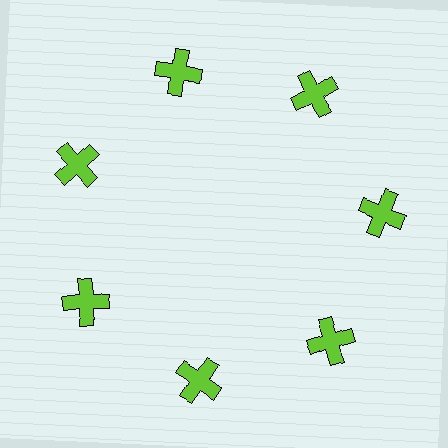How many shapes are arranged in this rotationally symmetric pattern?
There are 7 shapes, arranged in 7 groups of 1.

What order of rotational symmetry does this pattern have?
This pattern has 7-fold rotational symmetry.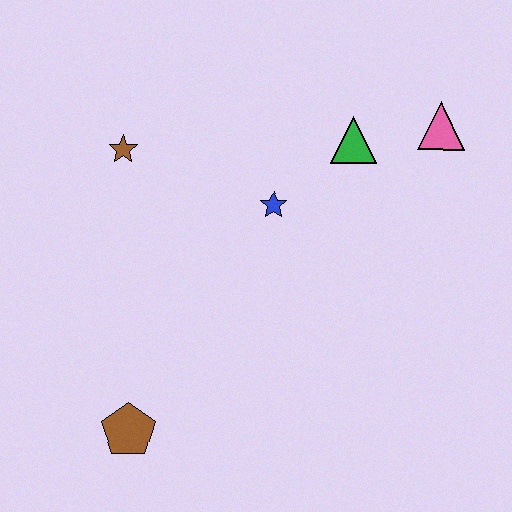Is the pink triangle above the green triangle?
Yes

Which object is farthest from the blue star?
The brown pentagon is farthest from the blue star.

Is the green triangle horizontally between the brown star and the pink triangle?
Yes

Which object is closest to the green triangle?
The pink triangle is closest to the green triangle.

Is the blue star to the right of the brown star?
Yes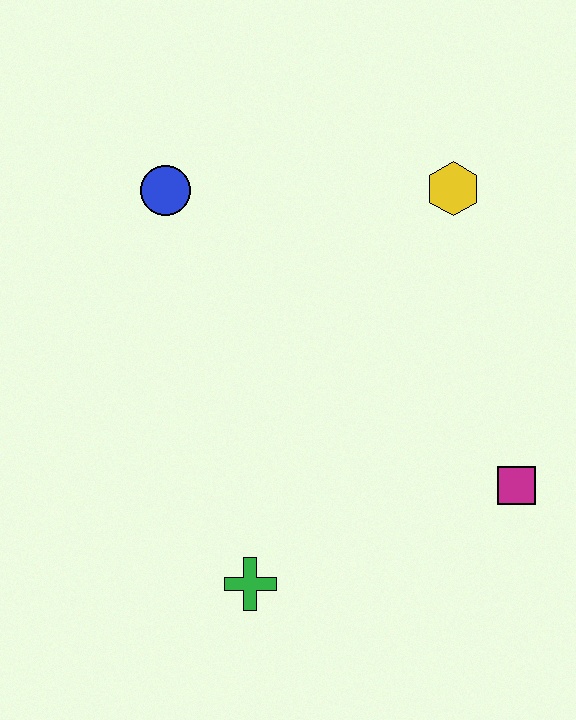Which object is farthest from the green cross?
The yellow hexagon is farthest from the green cross.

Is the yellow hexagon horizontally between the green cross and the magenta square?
Yes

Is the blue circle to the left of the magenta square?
Yes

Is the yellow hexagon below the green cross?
No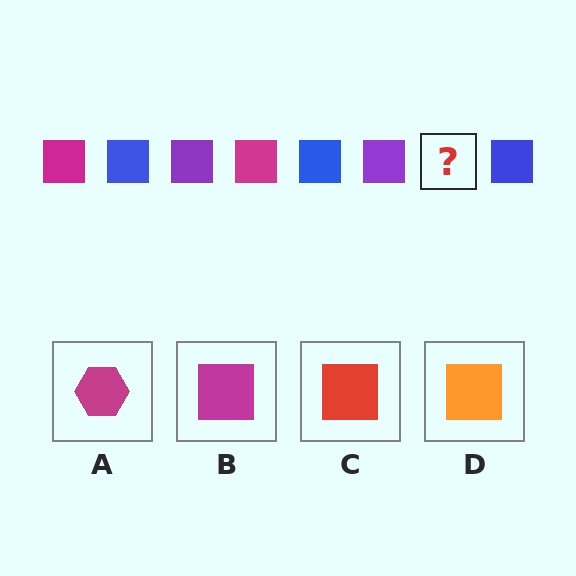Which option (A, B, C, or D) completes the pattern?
B.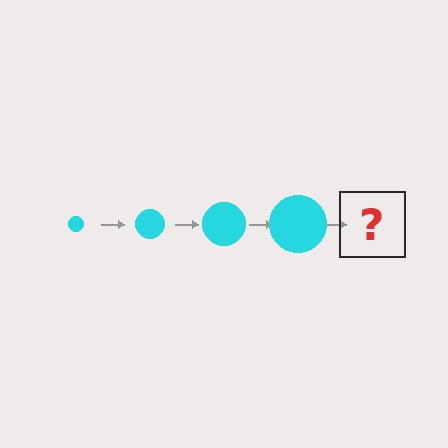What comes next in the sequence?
The next element should be a cyan circle, larger than the previous one.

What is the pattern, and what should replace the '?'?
The pattern is that the circle gets progressively larger each step. The '?' should be a cyan circle, larger than the previous one.